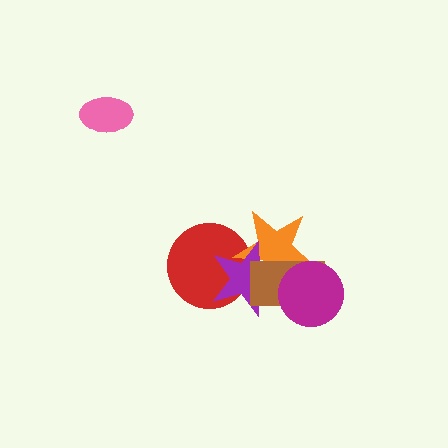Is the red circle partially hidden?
Yes, it is partially covered by another shape.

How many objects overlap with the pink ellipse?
0 objects overlap with the pink ellipse.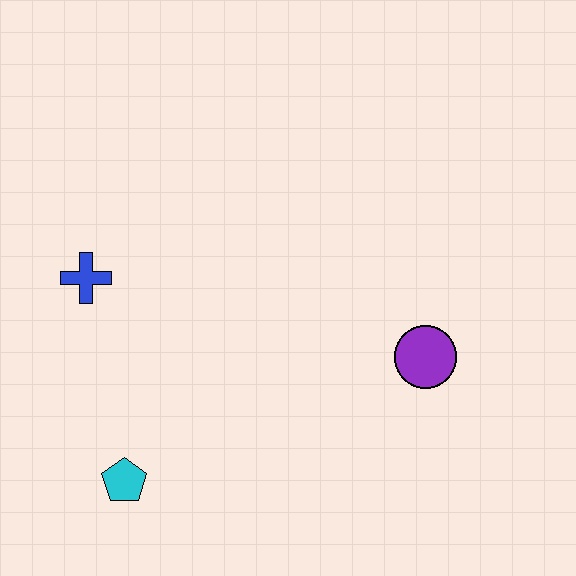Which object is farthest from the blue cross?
The purple circle is farthest from the blue cross.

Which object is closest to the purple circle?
The cyan pentagon is closest to the purple circle.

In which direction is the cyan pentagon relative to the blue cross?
The cyan pentagon is below the blue cross.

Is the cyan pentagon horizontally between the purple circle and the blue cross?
Yes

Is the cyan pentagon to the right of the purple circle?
No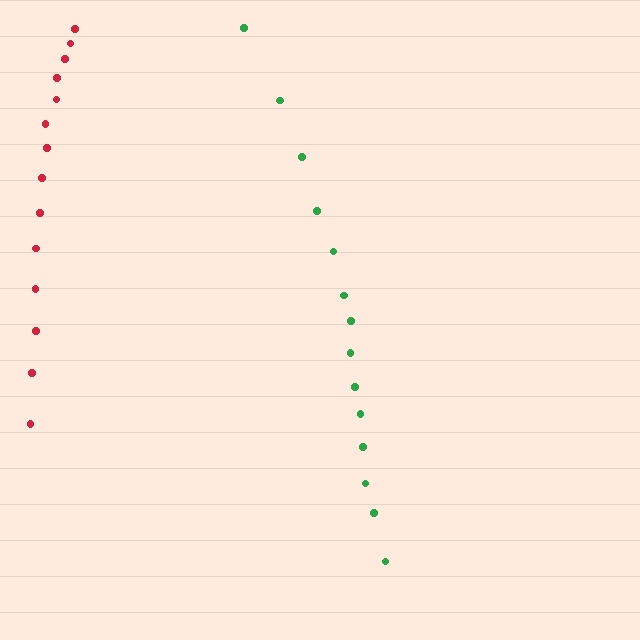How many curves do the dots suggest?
There are 2 distinct paths.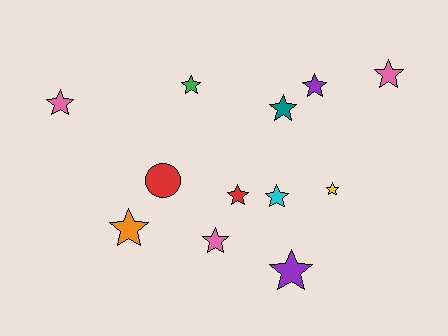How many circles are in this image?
There is 1 circle.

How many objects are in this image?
There are 12 objects.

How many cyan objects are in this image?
There is 1 cyan object.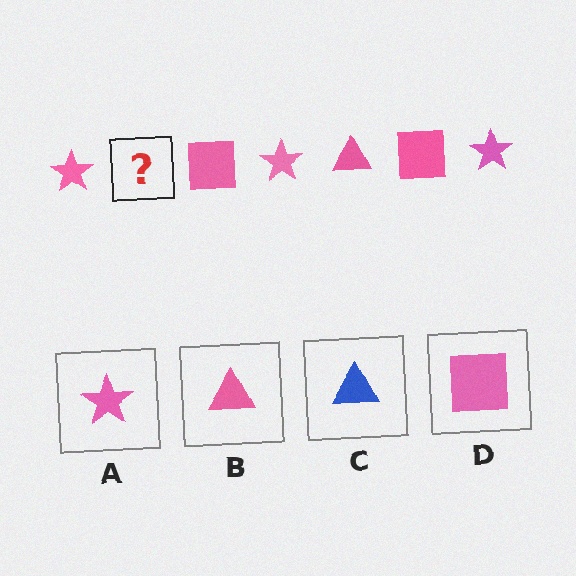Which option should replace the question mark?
Option B.